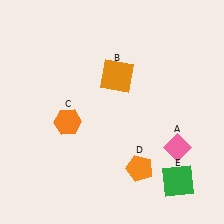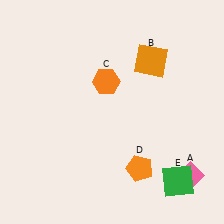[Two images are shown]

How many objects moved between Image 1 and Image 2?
3 objects moved between the two images.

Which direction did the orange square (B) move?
The orange square (B) moved right.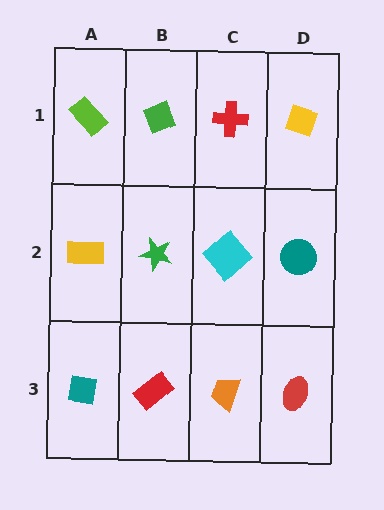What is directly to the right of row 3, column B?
An orange trapezoid.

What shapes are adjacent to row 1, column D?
A teal circle (row 2, column D), a red cross (row 1, column C).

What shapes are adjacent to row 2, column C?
A red cross (row 1, column C), an orange trapezoid (row 3, column C), a green star (row 2, column B), a teal circle (row 2, column D).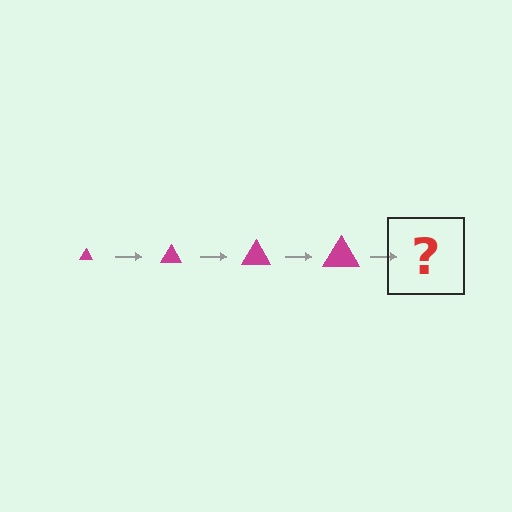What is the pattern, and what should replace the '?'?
The pattern is that the triangle gets progressively larger each step. The '?' should be a magenta triangle, larger than the previous one.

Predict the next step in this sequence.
The next step is a magenta triangle, larger than the previous one.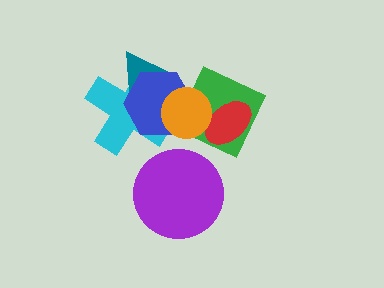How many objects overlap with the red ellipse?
2 objects overlap with the red ellipse.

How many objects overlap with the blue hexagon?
4 objects overlap with the blue hexagon.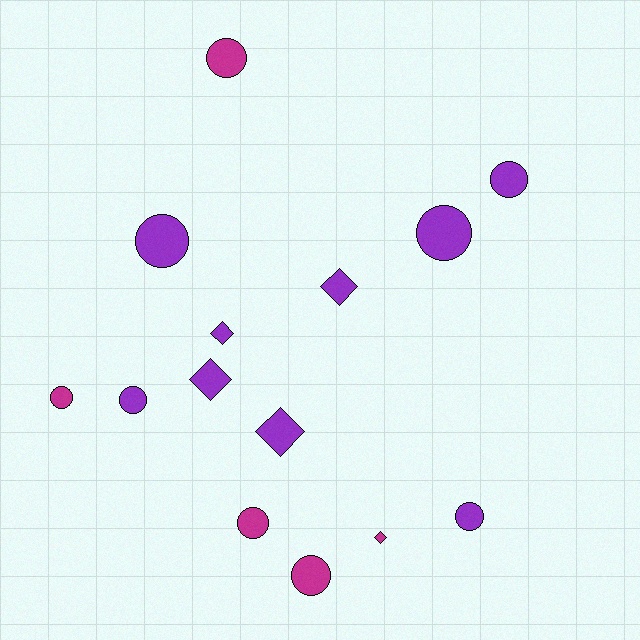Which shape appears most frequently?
Circle, with 9 objects.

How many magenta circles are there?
There are 4 magenta circles.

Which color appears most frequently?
Purple, with 9 objects.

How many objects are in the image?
There are 14 objects.